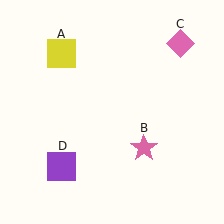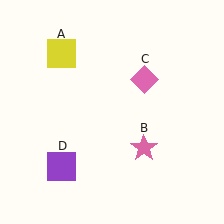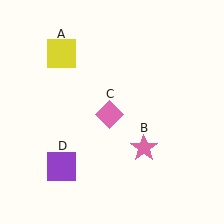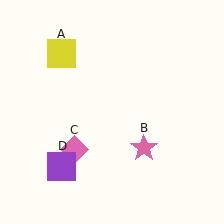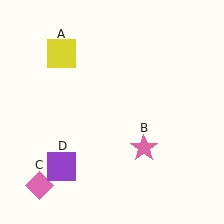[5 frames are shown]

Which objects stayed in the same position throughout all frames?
Yellow square (object A) and pink star (object B) and purple square (object D) remained stationary.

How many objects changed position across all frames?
1 object changed position: pink diamond (object C).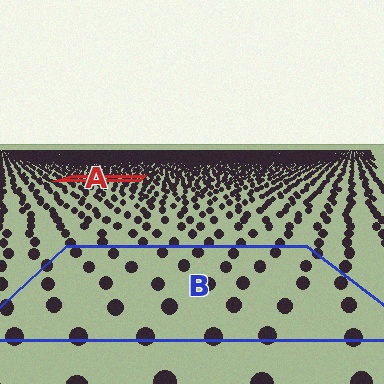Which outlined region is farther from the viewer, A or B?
Region A is farther from the viewer — the texture elements inside it appear smaller and more densely packed.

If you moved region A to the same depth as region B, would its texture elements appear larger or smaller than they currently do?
They would appear larger. At a closer depth, the same texture elements are projected at a bigger on-screen size.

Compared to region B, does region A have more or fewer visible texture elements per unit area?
Region A has more texture elements per unit area — they are packed more densely because it is farther away.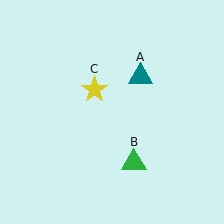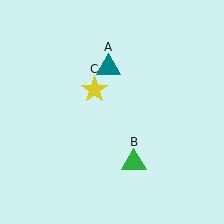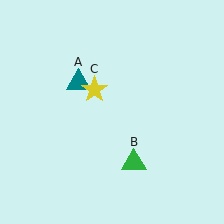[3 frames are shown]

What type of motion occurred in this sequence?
The teal triangle (object A) rotated counterclockwise around the center of the scene.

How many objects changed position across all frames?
1 object changed position: teal triangle (object A).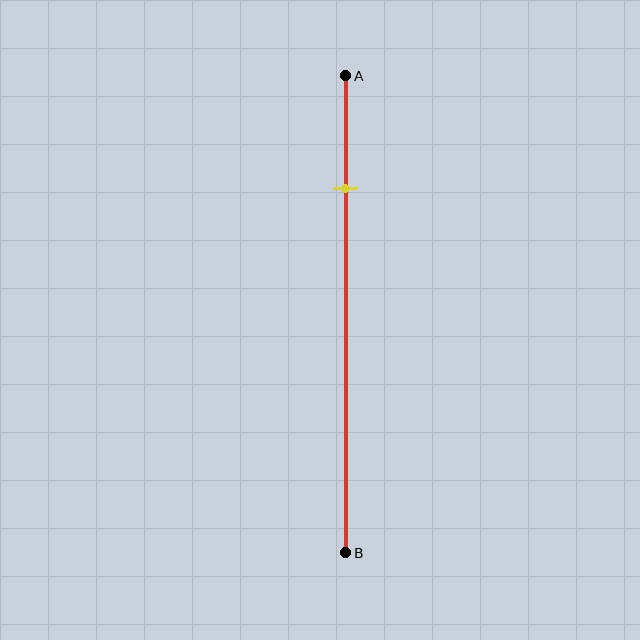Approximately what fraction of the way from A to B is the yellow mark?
The yellow mark is approximately 25% of the way from A to B.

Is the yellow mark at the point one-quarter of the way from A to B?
Yes, the mark is approximately at the one-quarter point.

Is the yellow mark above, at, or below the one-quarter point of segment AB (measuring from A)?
The yellow mark is approximately at the one-quarter point of segment AB.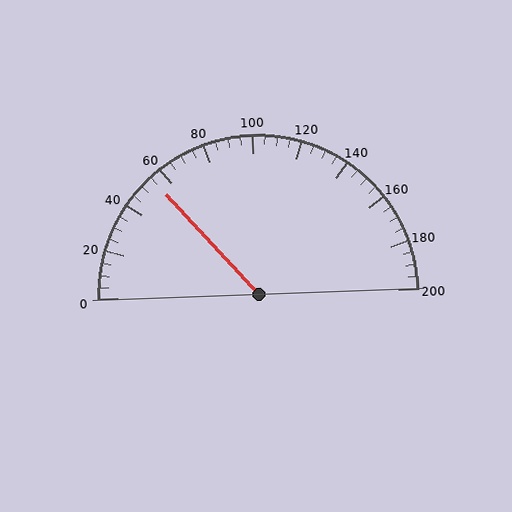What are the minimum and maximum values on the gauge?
The gauge ranges from 0 to 200.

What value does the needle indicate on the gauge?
The needle indicates approximately 55.